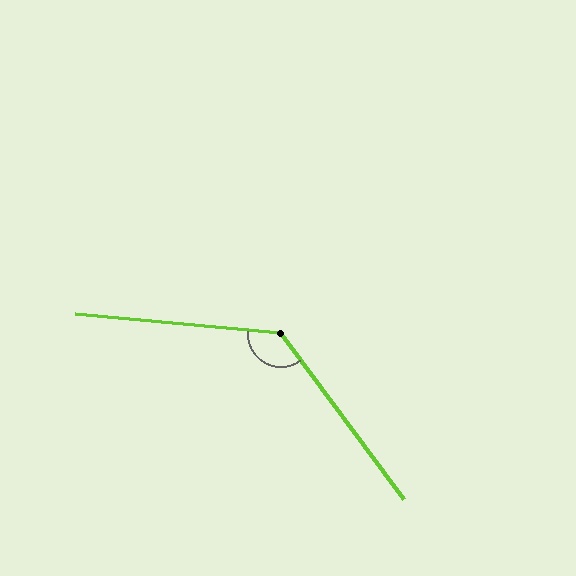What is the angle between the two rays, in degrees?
Approximately 132 degrees.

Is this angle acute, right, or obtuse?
It is obtuse.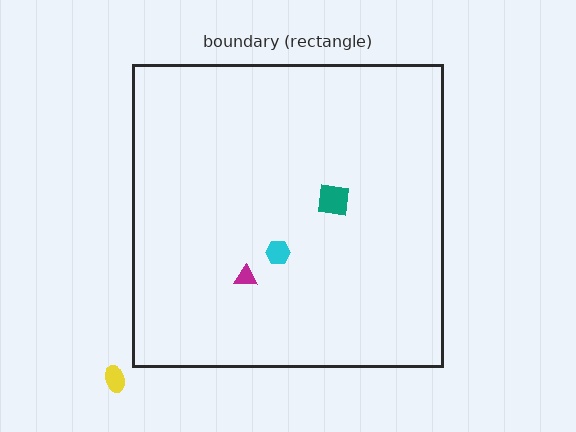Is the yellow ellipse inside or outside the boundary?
Outside.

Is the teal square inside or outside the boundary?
Inside.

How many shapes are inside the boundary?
3 inside, 1 outside.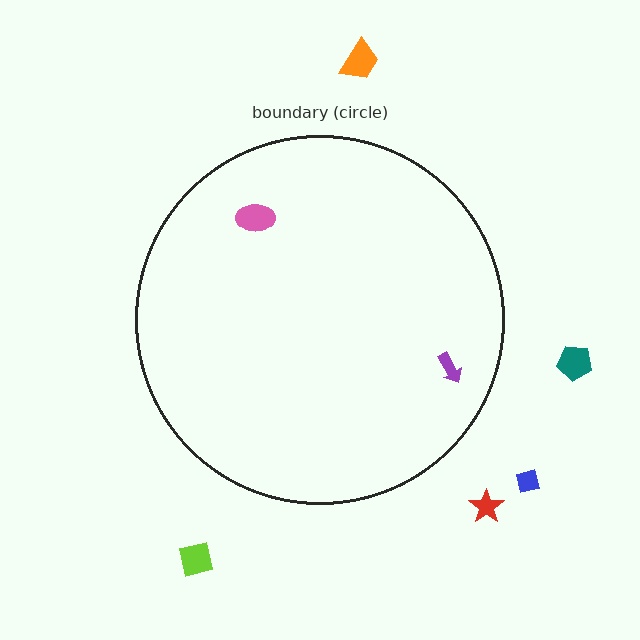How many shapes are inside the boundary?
2 inside, 5 outside.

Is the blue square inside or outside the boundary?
Outside.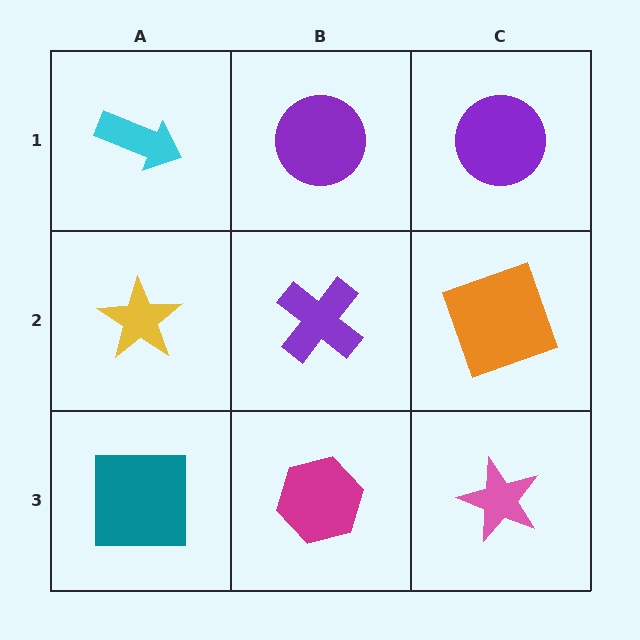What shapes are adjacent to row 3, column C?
An orange square (row 2, column C), a magenta hexagon (row 3, column B).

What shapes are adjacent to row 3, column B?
A purple cross (row 2, column B), a teal square (row 3, column A), a pink star (row 3, column C).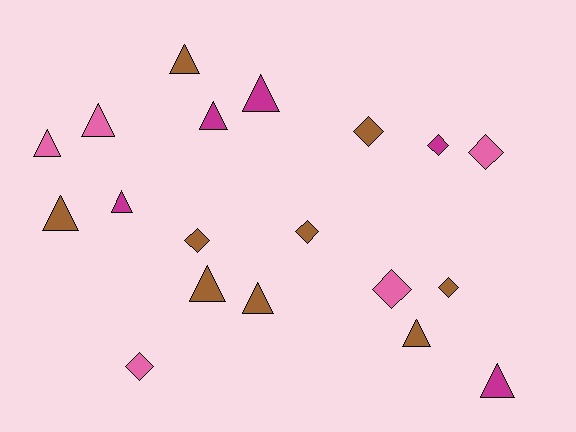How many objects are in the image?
There are 19 objects.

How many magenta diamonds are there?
There is 1 magenta diamond.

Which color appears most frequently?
Brown, with 9 objects.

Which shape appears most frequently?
Triangle, with 11 objects.